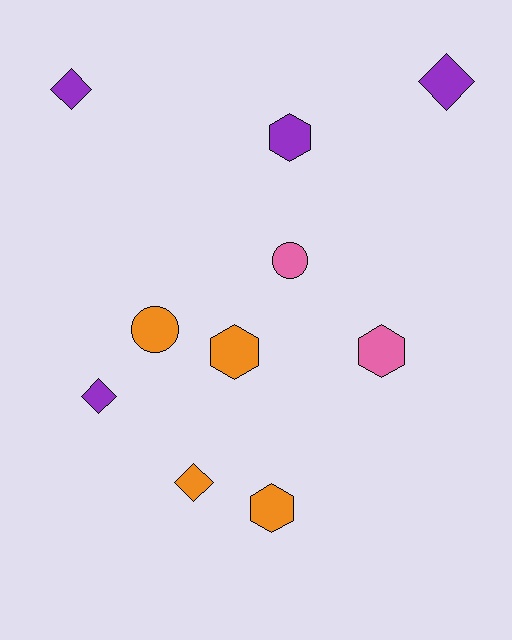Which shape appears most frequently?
Diamond, with 4 objects.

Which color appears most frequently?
Orange, with 4 objects.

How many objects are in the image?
There are 10 objects.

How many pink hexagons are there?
There is 1 pink hexagon.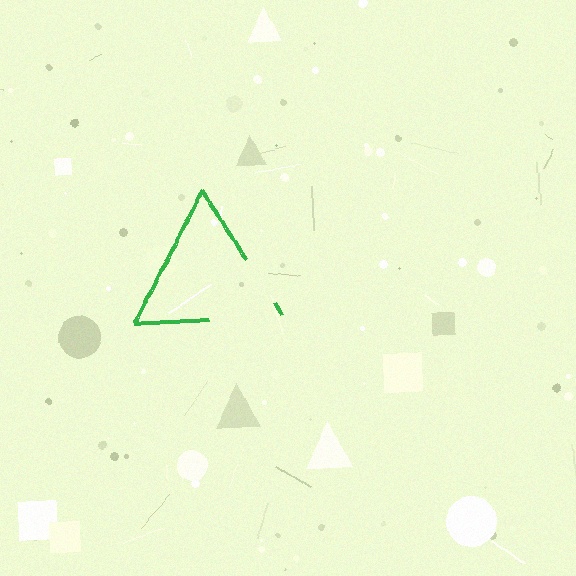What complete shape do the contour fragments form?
The contour fragments form a triangle.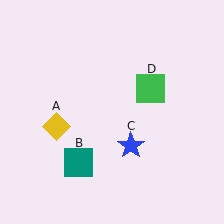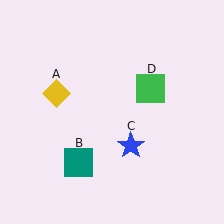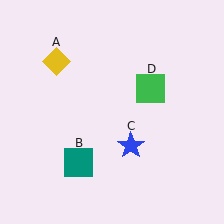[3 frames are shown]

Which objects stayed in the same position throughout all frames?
Teal square (object B) and blue star (object C) and green square (object D) remained stationary.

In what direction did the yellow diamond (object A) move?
The yellow diamond (object A) moved up.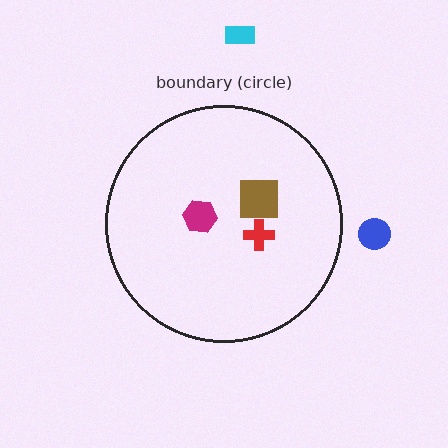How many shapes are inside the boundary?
3 inside, 2 outside.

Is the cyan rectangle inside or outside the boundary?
Outside.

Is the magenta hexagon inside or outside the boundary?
Inside.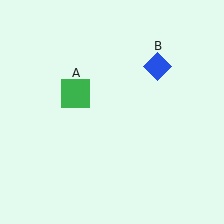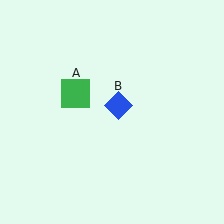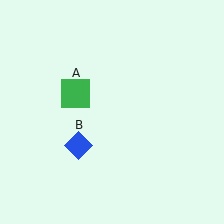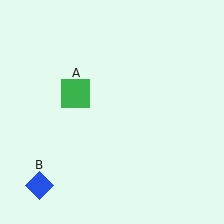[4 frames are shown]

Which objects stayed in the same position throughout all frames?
Green square (object A) remained stationary.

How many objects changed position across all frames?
1 object changed position: blue diamond (object B).